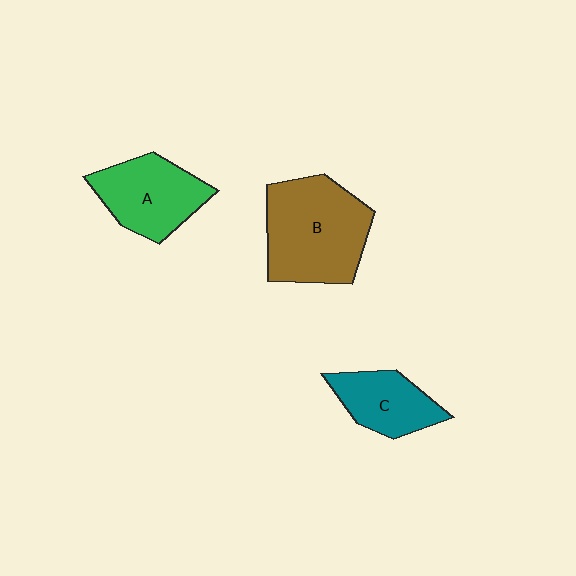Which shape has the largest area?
Shape B (brown).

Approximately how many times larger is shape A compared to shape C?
Approximately 1.3 times.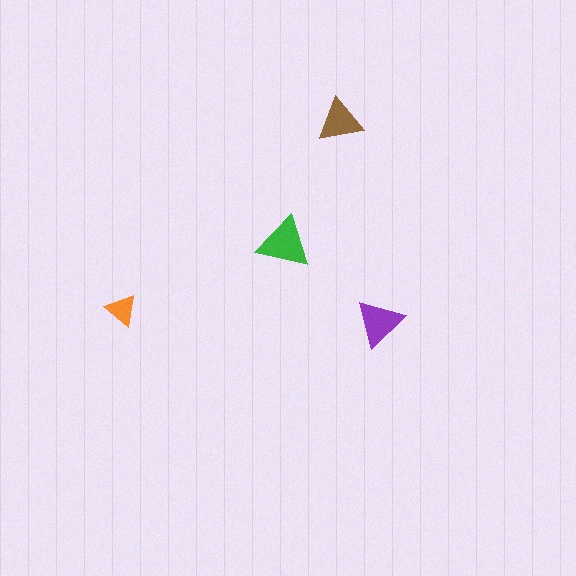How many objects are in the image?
There are 4 objects in the image.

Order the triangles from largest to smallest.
the green one, the purple one, the brown one, the orange one.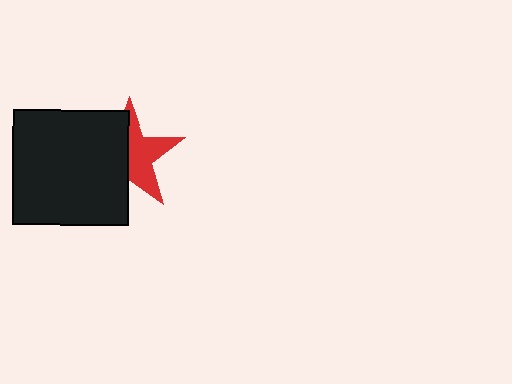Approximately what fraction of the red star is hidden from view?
Roughly 51% of the red star is hidden behind the black square.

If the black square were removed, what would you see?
You would see the complete red star.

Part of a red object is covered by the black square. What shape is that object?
It is a star.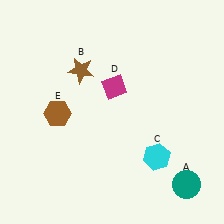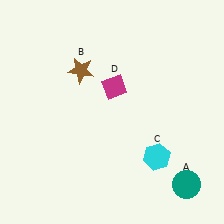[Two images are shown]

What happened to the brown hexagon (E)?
The brown hexagon (E) was removed in Image 2. It was in the bottom-left area of Image 1.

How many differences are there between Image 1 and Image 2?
There is 1 difference between the two images.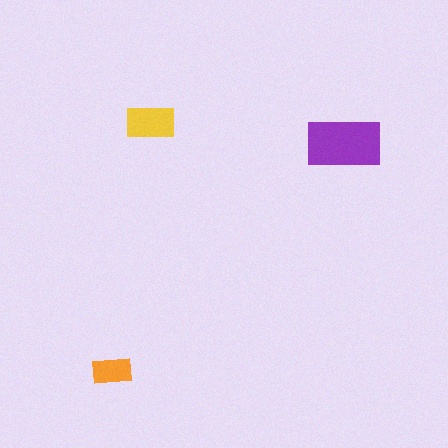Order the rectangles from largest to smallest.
the purple one, the yellow one, the orange one.